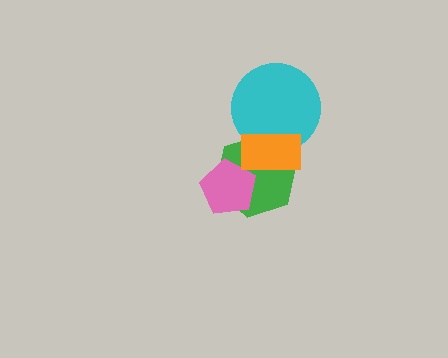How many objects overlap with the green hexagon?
3 objects overlap with the green hexagon.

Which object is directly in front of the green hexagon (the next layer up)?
The cyan circle is directly in front of the green hexagon.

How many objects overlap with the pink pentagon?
1 object overlaps with the pink pentagon.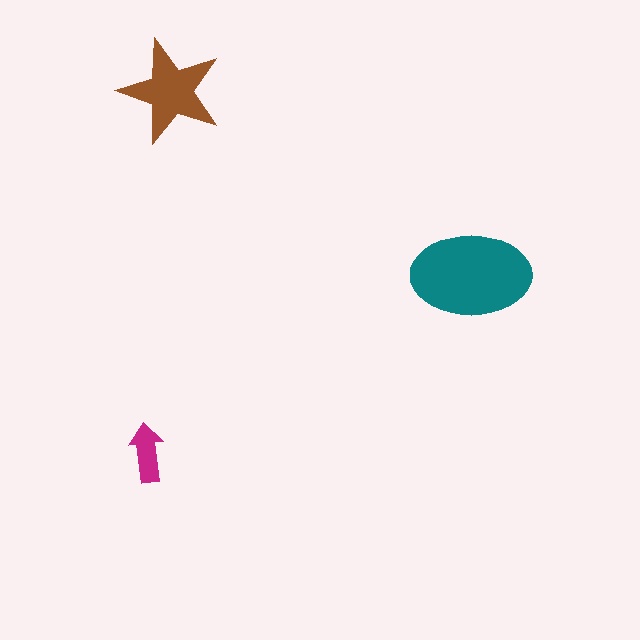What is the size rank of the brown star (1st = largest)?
2nd.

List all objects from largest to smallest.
The teal ellipse, the brown star, the magenta arrow.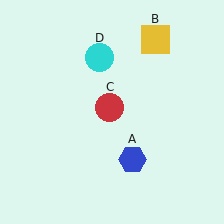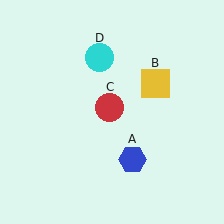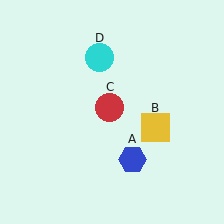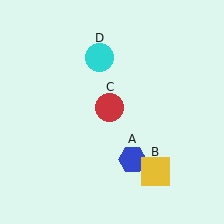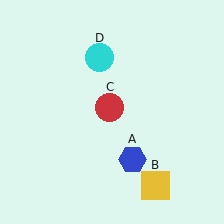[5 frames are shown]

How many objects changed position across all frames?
1 object changed position: yellow square (object B).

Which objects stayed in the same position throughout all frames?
Blue hexagon (object A) and red circle (object C) and cyan circle (object D) remained stationary.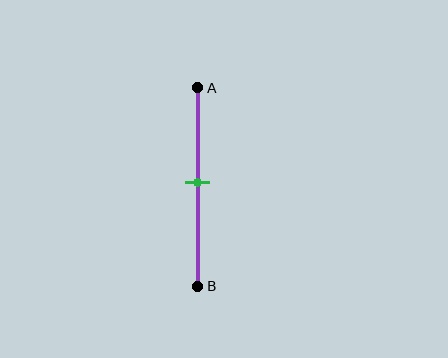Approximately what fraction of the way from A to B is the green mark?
The green mark is approximately 50% of the way from A to B.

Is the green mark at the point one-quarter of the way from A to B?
No, the mark is at about 50% from A, not at the 25% one-quarter point.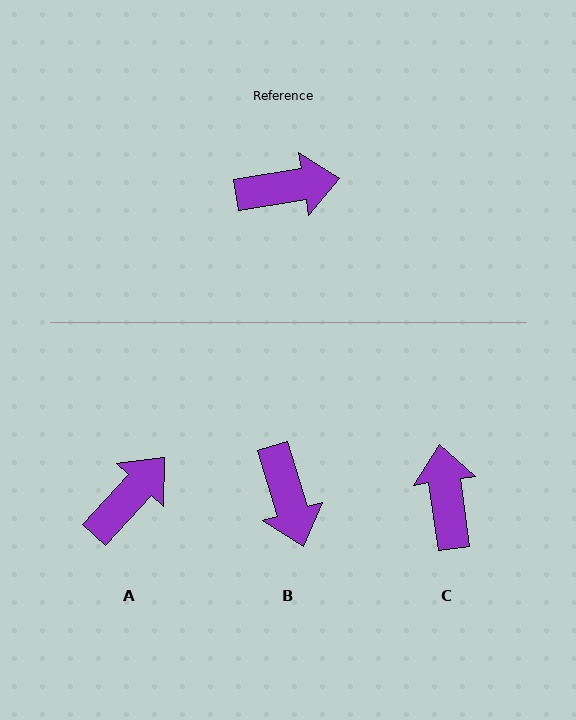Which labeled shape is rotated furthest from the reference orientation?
C, about 89 degrees away.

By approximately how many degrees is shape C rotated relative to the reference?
Approximately 89 degrees counter-clockwise.